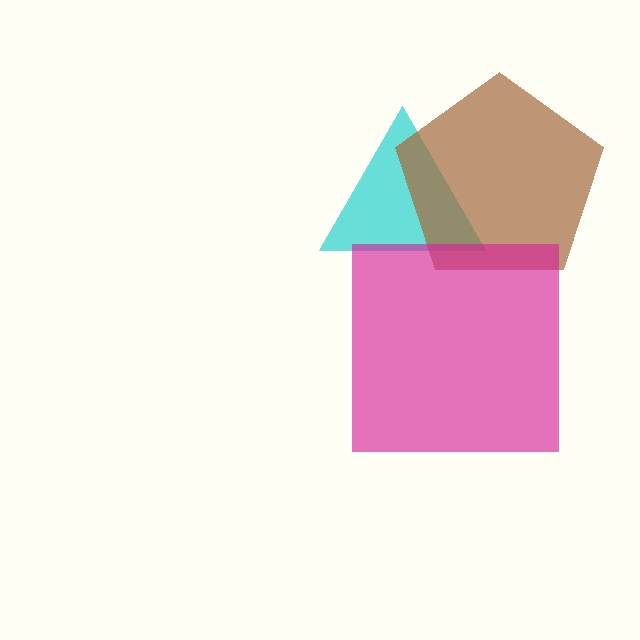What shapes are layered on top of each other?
The layered shapes are: a cyan triangle, a brown pentagon, a magenta square.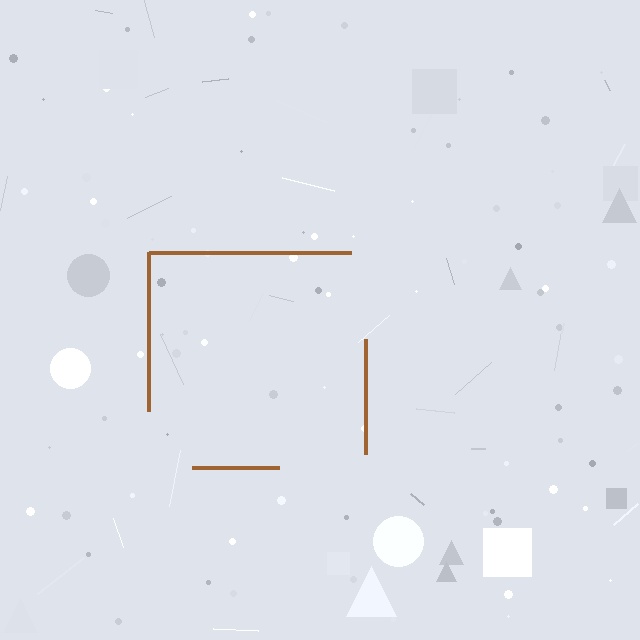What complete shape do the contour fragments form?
The contour fragments form a square.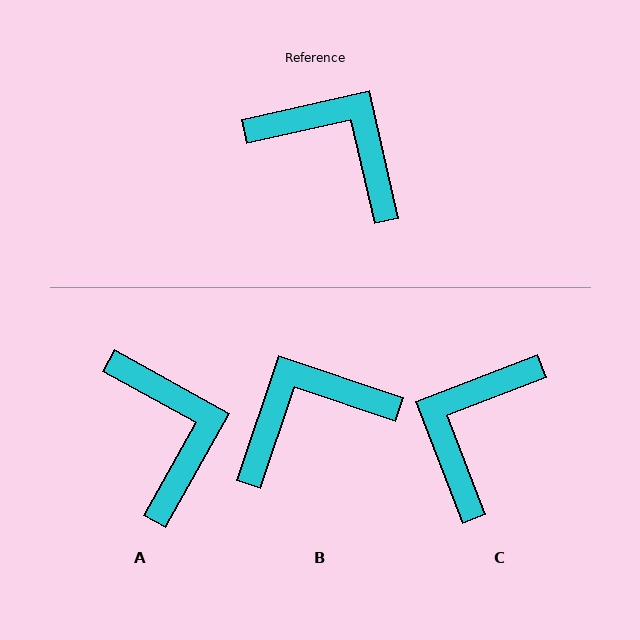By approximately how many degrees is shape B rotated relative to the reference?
Approximately 59 degrees counter-clockwise.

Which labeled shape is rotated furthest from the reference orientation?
C, about 98 degrees away.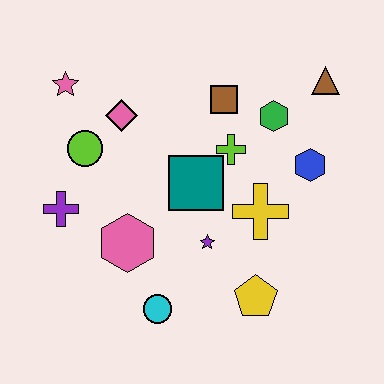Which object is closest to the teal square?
The lime cross is closest to the teal square.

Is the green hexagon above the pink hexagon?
Yes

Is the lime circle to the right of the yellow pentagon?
No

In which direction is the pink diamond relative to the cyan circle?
The pink diamond is above the cyan circle.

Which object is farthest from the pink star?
The yellow pentagon is farthest from the pink star.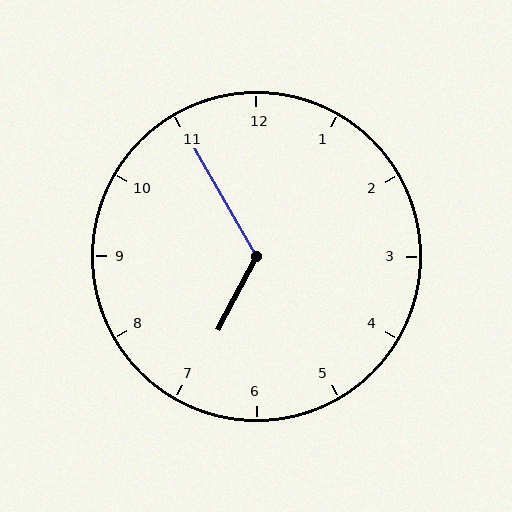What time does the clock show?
6:55.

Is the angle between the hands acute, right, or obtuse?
It is obtuse.